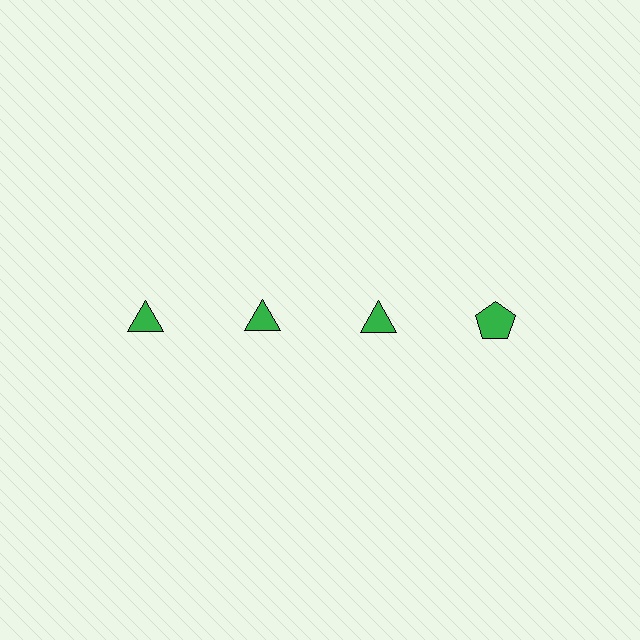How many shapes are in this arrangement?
There are 4 shapes arranged in a grid pattern.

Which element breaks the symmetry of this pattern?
The green pentagon in the top row, second from right column breaks the symmetry. All other shapes are green triangles.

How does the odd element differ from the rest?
It has a different shape: pentagon instead of triangle.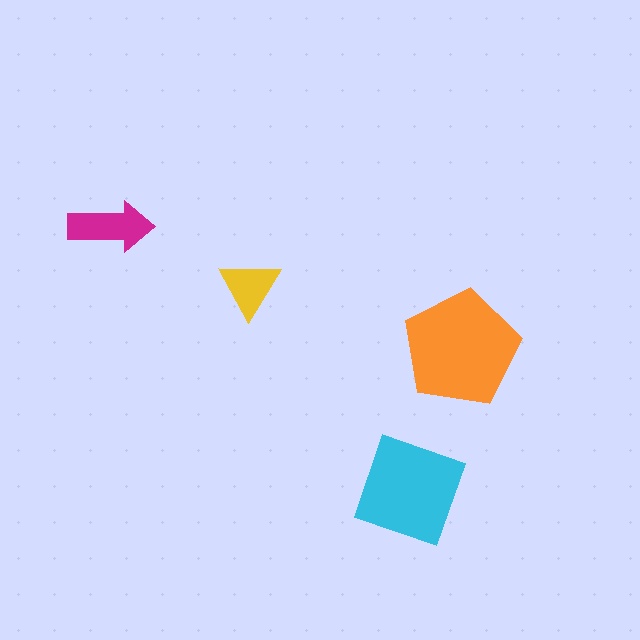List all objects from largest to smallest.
The orange pentagon, the cyan square, the magenta arrow, the yellow triangle.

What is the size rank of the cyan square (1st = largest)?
2nd.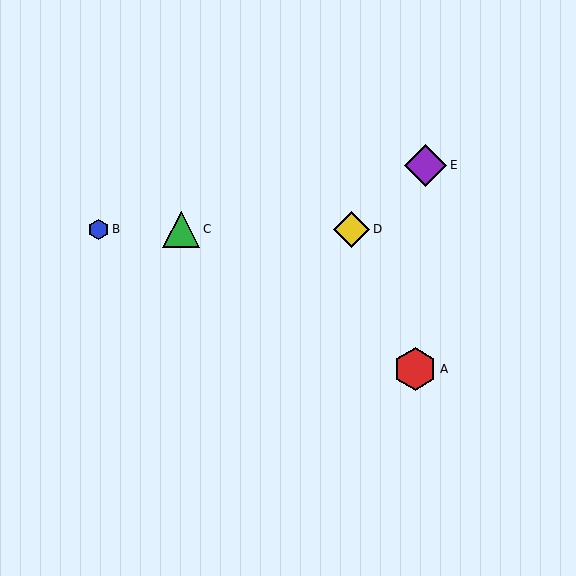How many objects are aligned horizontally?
3 objects (B, C, D) are aligned horizontally.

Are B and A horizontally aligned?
No, B is at y≈229 and A is at y≈369.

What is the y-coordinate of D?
Object D is at y≈229.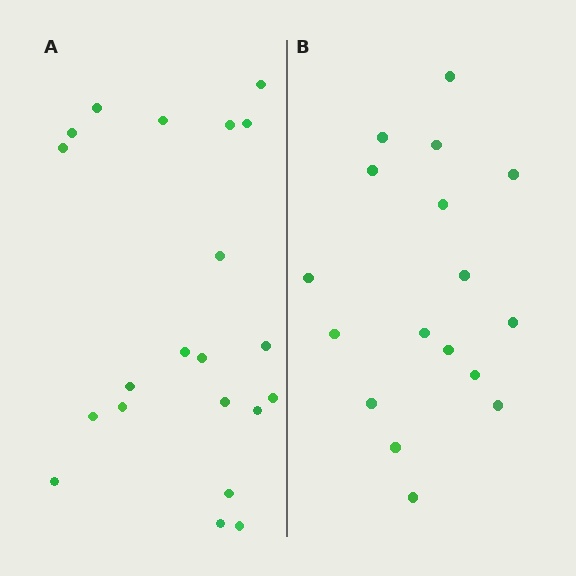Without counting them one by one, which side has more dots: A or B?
Region A (the left region) has more dots.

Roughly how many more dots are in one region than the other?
Region A has about 4 more dots than region B.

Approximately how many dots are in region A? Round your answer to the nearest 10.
About 20 dots. (The exact count is 21, which rounds to 20.)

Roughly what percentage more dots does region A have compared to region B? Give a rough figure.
About 25% more.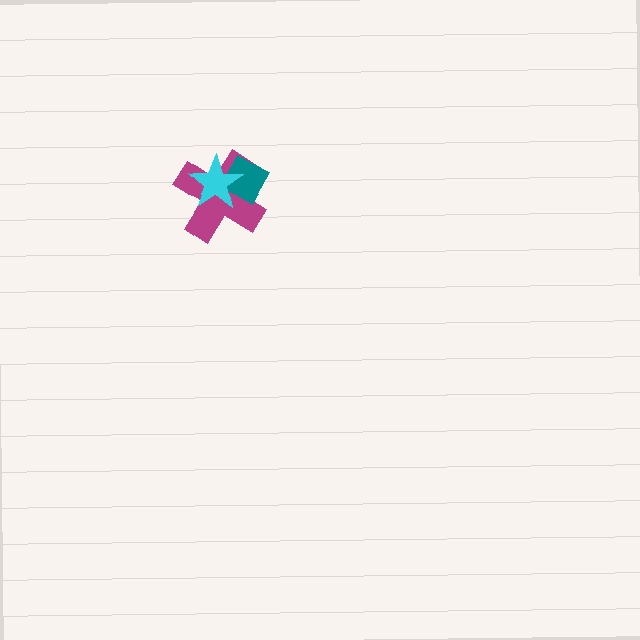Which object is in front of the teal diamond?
The cyan star is in front of the teal diamond.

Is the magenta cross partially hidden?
Yes, it is partially covered by another shape.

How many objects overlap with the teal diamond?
2 objects overlap with the teal diamond.